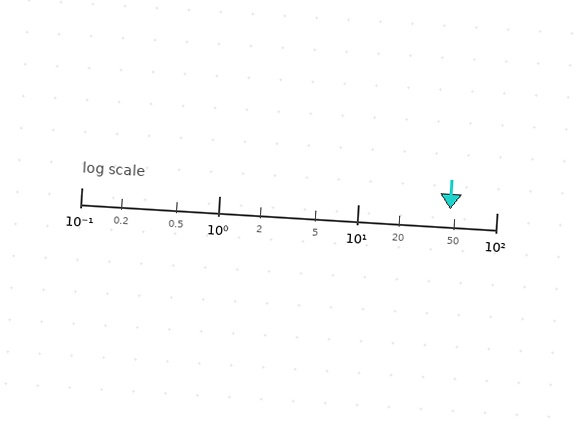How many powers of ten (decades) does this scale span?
The scale spans 3 decades, from 0.1 to 100.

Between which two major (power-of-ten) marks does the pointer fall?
The pointer is between 10 and 100.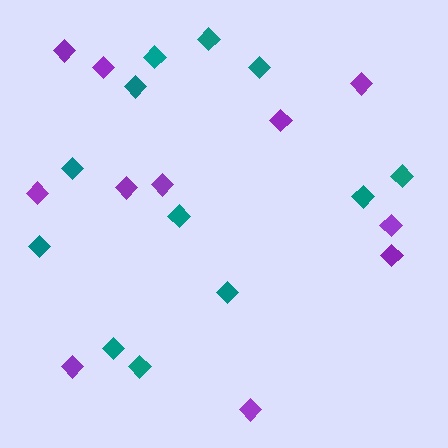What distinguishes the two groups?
There are 2 groups: one group of purple diamonds (11) and one group of teal diamonds (12).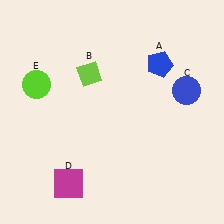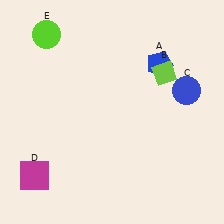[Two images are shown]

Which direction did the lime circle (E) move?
The lime circle (E) moved up.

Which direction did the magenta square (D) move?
The magenta square (D) moved left.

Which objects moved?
The objects that moved are: the lime diamond (B), the magenta square (D), the lime circle (E).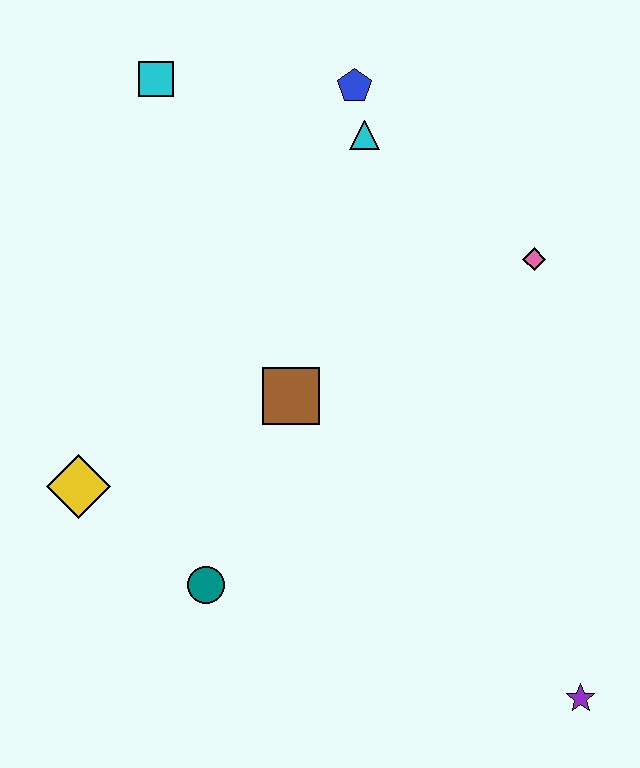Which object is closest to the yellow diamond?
The teal circle is closest to the yellow diamond.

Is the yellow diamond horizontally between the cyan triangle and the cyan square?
No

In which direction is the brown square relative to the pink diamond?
The brown square is to the left of the pink diamond.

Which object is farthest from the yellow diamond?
The purple star is farthest from the yellow diamond.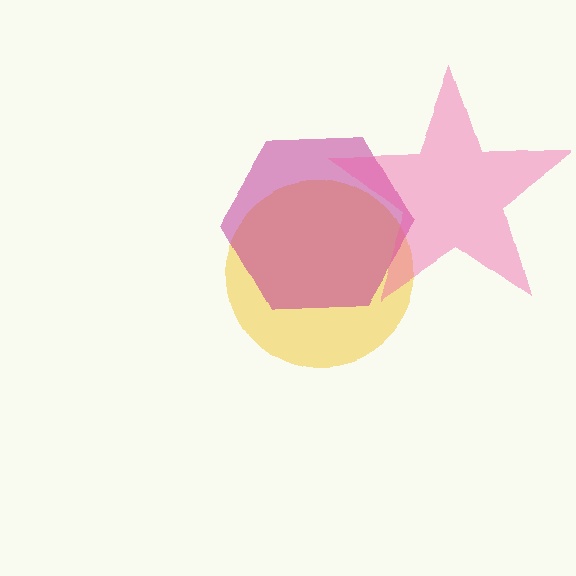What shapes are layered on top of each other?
The layered shapes are: a yellow circle, a magenta hexagon, a pink star.